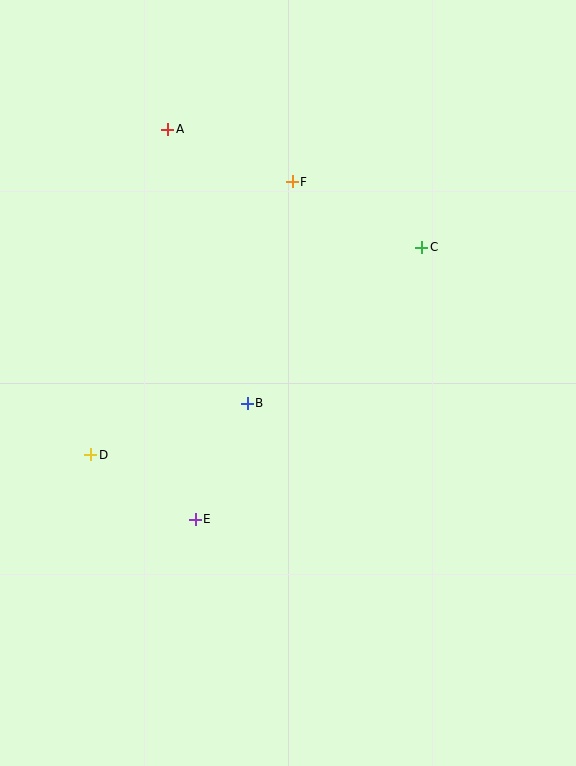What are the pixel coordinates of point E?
Point E is at (195, 519).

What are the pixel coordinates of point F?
Point F is at (292, 182).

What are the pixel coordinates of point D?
Point D is at (91, 455).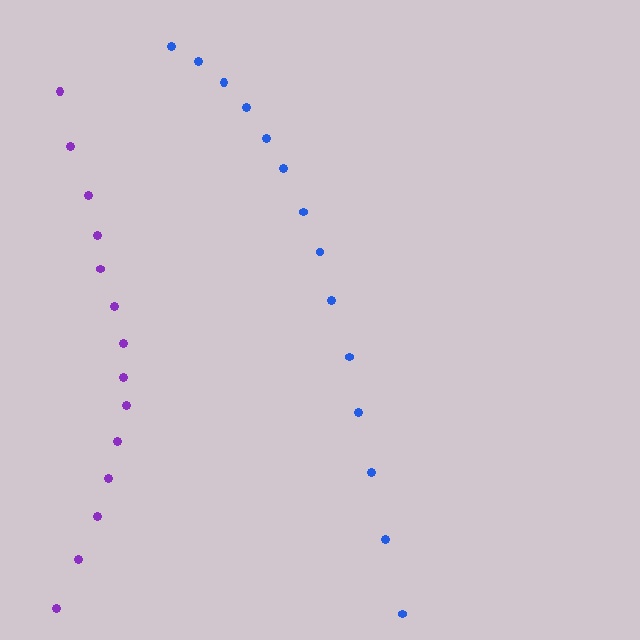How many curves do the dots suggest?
There are 2 distinct paths.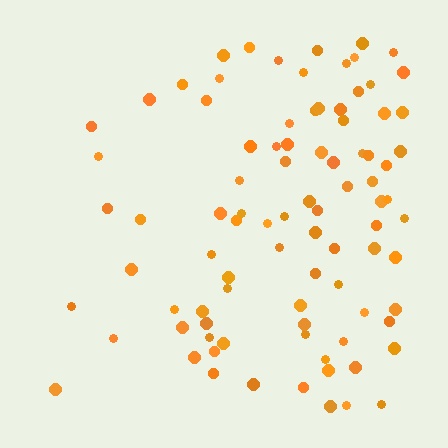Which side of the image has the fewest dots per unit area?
The left.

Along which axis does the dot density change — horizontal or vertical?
Horizontal.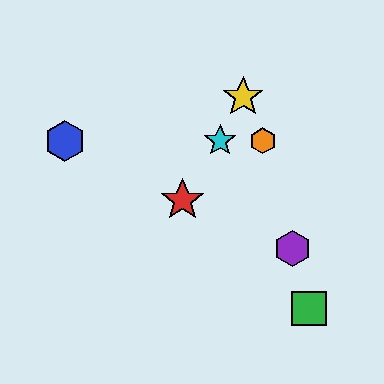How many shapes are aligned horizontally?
3 shapes (the blue hexagon, the orange hexagon, the cyan star) are aligned horizontally.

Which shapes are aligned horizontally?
The blue hexagon, the orange hexagon, the cyan star are aligned horizontally.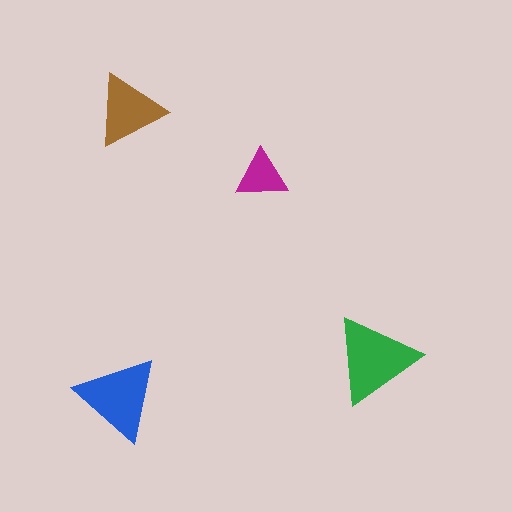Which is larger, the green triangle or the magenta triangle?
The green one.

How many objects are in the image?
There are 4 objects in the image.